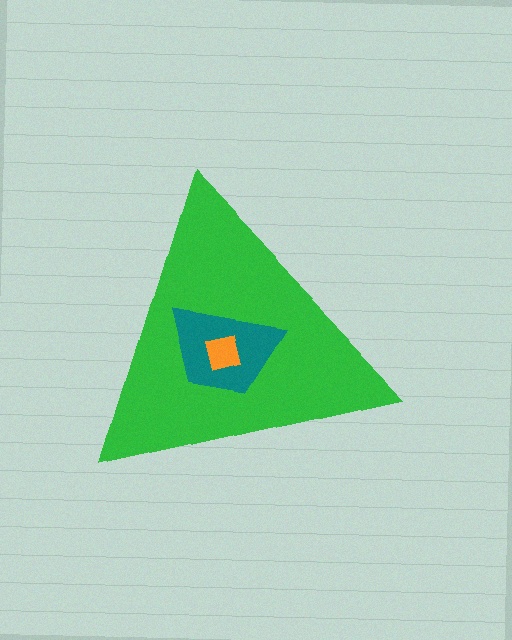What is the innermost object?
The orange square.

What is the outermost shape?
The green triangle.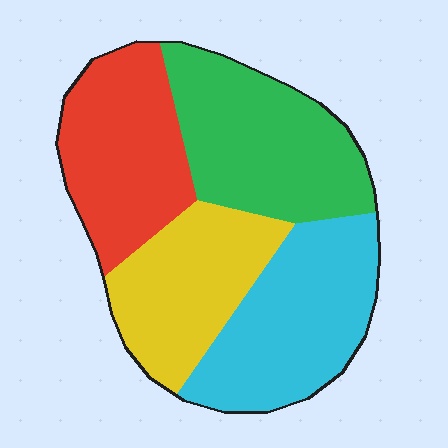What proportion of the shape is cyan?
Cyan covers 27% of the shape.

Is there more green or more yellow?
Green.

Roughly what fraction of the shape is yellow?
Yellow covers 22% of the shape.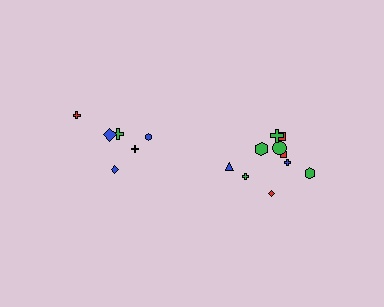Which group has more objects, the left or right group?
The right group.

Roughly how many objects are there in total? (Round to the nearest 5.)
Roughly 15 objects in total.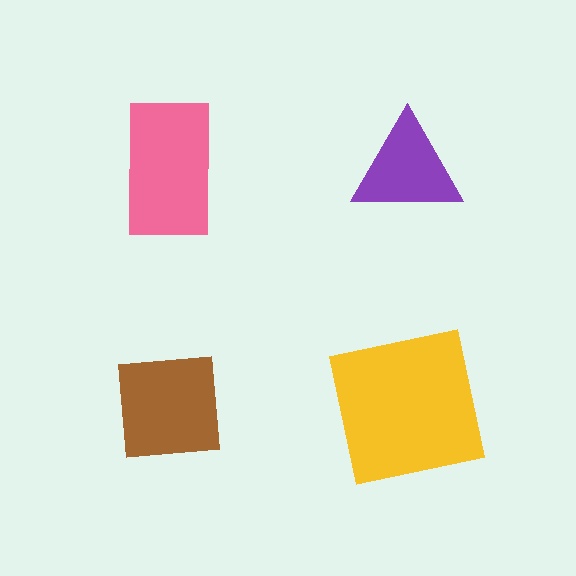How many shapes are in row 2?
2 shapes.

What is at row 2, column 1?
A brown square.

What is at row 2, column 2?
A yellow square.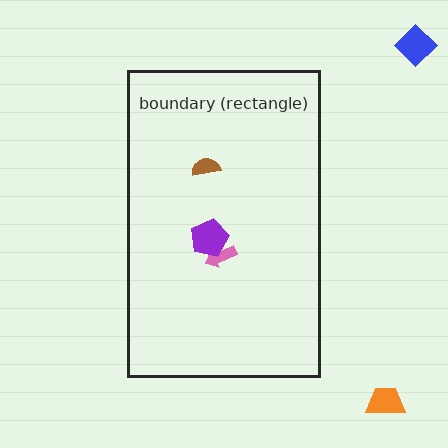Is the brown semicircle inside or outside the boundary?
Inside.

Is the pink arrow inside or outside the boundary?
Inside.